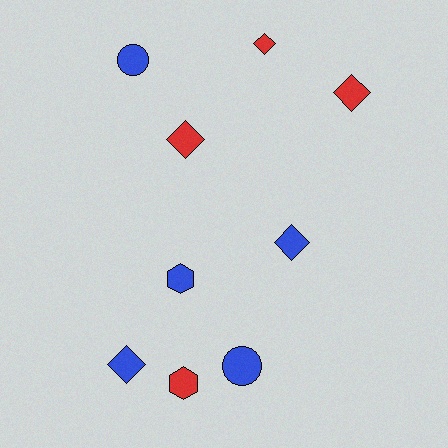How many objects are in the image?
There are 9 objects.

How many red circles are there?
There are no red circles.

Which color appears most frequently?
Blue, with 5 objects.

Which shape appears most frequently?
Diamond, with 5 objects.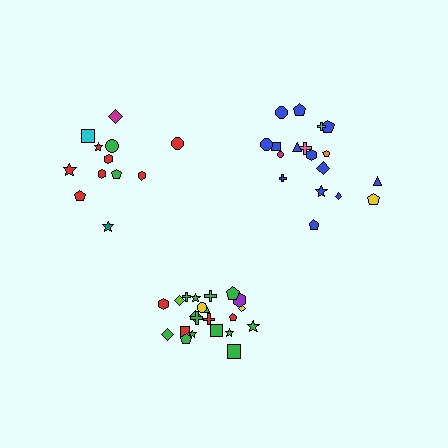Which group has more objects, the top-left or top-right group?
The top-right group.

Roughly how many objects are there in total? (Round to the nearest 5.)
Roughly 50 objects in total.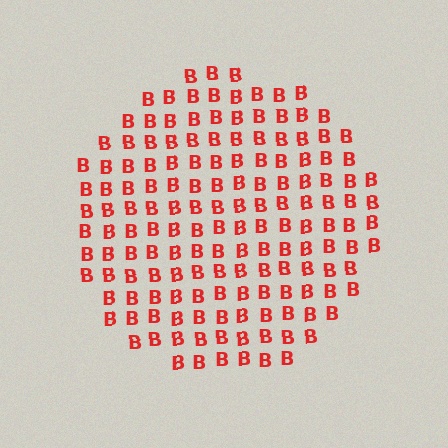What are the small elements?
The small elements are letter B's.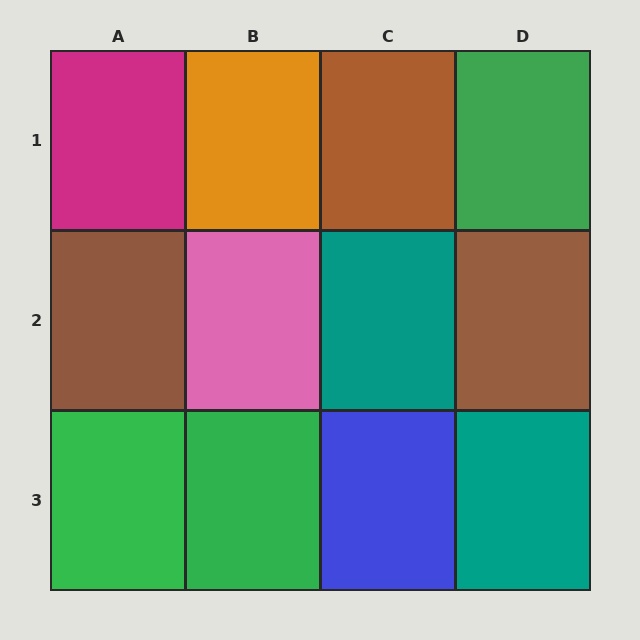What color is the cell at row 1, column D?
Green.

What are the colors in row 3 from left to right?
Green, green, blue, teal.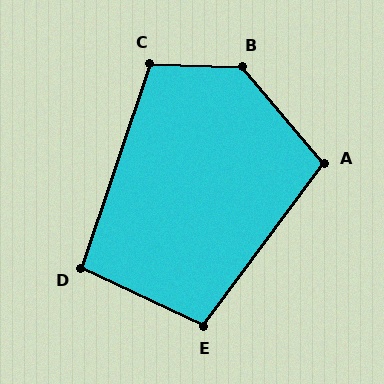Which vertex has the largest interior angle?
B, at approximately 132 degrees.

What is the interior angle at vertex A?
Approximately 103 degrees (obtuse).